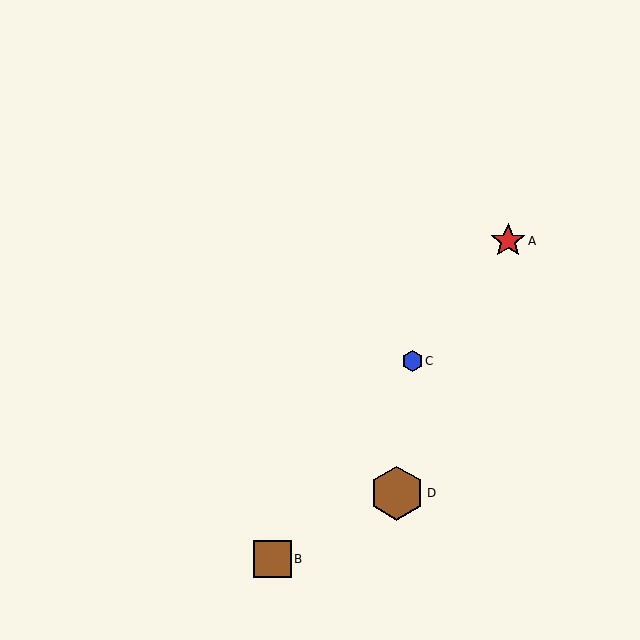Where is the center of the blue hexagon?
The center of the blue hexagon is at (412, 361).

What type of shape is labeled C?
Shape C is a blue hexagon.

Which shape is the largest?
The brown hexagon (labeled D) is the largest.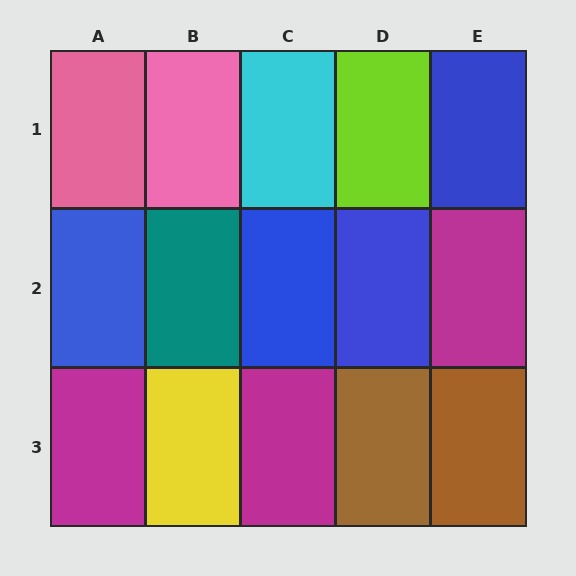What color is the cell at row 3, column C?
Magenta.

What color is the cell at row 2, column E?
Magenta.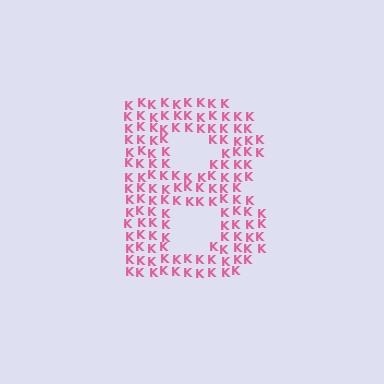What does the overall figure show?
The overall figure shows the letter B.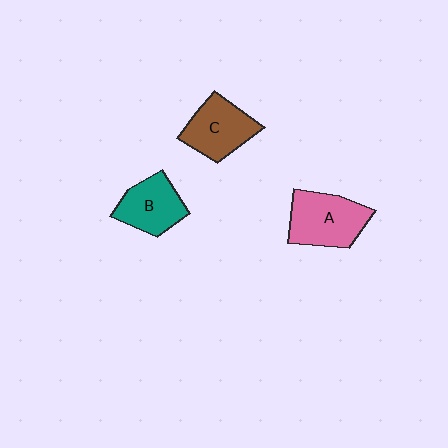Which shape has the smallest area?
Shape B (teal).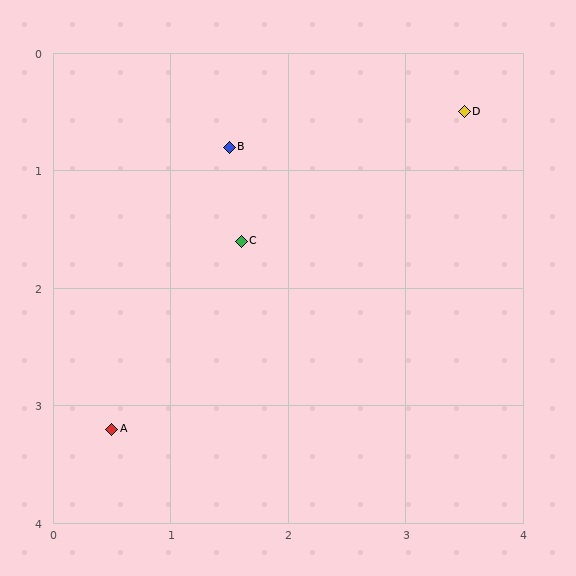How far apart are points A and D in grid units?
Points A and D are about 4.0 grid units apart.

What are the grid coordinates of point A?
Point A is at approximately (0.5, 3.2).